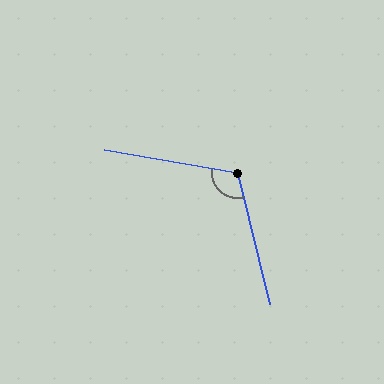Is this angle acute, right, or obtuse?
It is obtuse.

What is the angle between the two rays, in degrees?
Approximately 113 degrees.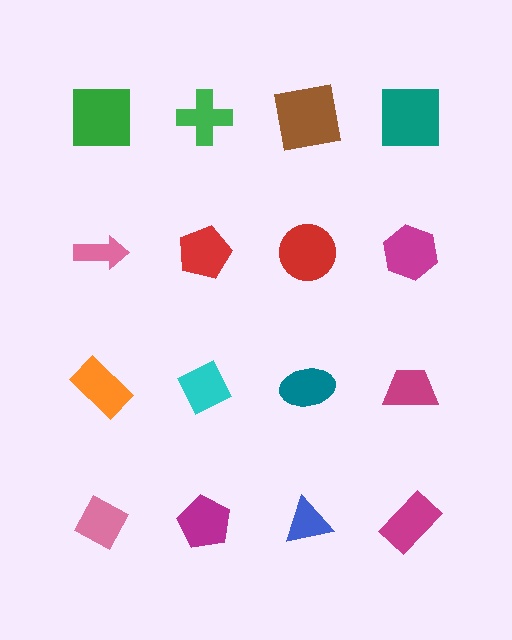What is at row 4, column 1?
A pink diamond.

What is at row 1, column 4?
A teal square.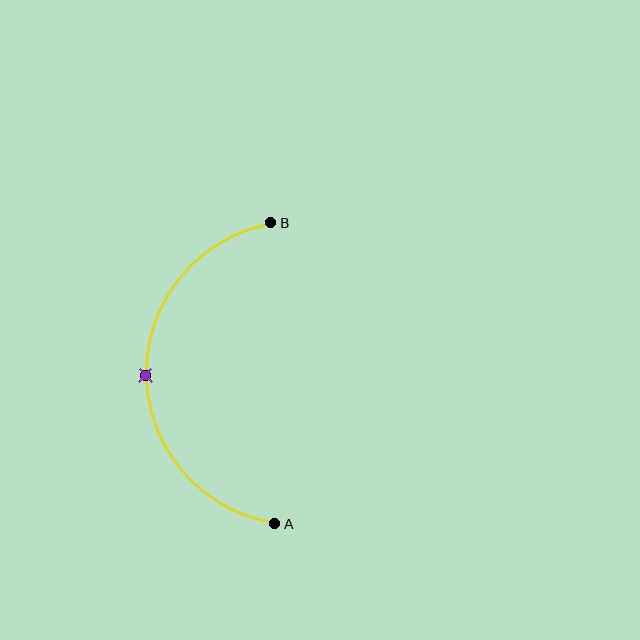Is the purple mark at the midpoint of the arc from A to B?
Yes. The purple mark lies on the arc at equal arc-length from both A and B — it is the arc midpoint.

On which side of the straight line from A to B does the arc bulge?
The arc bulges to the left of the straight line connecting A and B.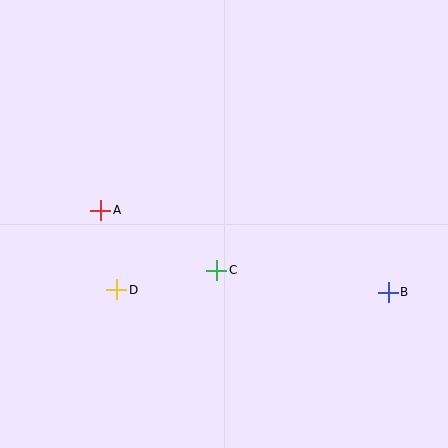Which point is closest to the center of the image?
Point C at (217, 270) is closest to the center.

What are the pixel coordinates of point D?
Point D is at (117, 290).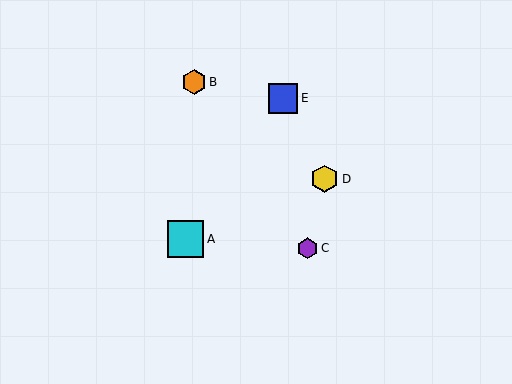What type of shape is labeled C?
Shape C is a purple hexagon.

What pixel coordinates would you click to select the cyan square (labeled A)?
Click at (185, 239) to select the cyan square A.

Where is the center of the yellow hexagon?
The center of the yellow hexagon is at (325, 179).